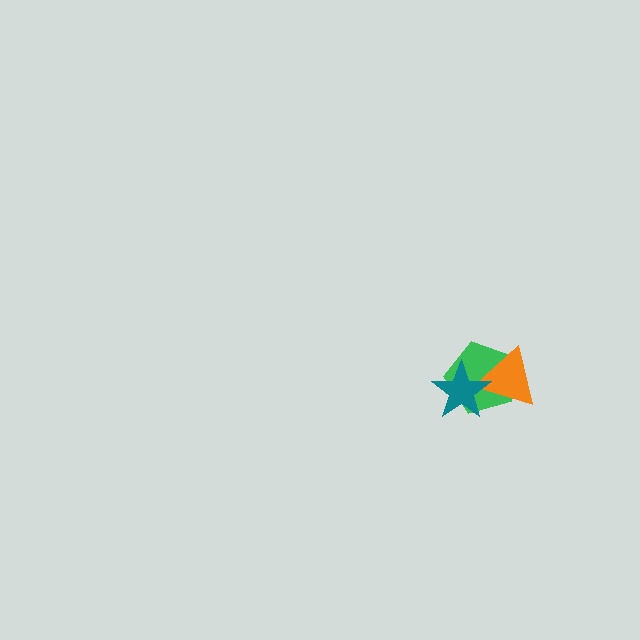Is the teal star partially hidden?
No, no other shape covers it.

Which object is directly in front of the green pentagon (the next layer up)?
The orange triangle is directly in front of the green pentagon.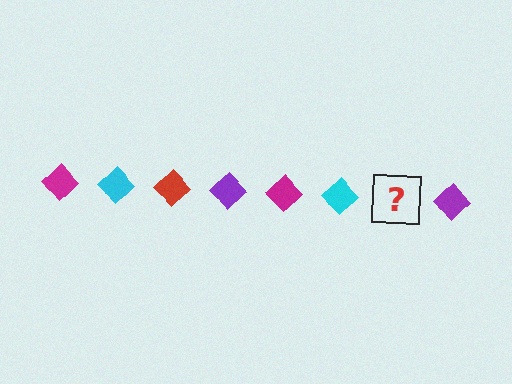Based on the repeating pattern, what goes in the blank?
The blank should be a red diamond.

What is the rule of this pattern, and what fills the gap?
The rule is that the pattern cycles through magenta, cyan, red, purple diamonds. The gap should be filled with a red diamond.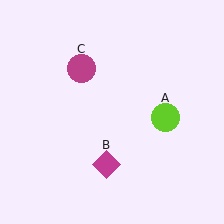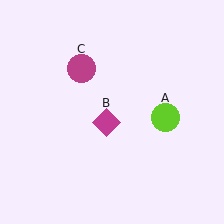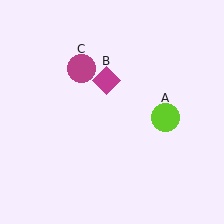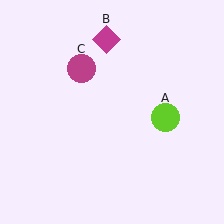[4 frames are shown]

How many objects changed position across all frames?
1 object changed position: magenta diamond (object B).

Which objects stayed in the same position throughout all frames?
Lime circle (object A) and magenta circle (object C) remained stationary.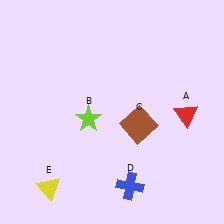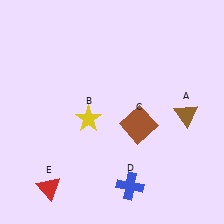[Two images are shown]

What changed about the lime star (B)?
In Image 1, B is lime. In Image 2, it changed to yellow.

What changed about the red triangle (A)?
In Image 1, A is red. In Image 2, it changed to brown.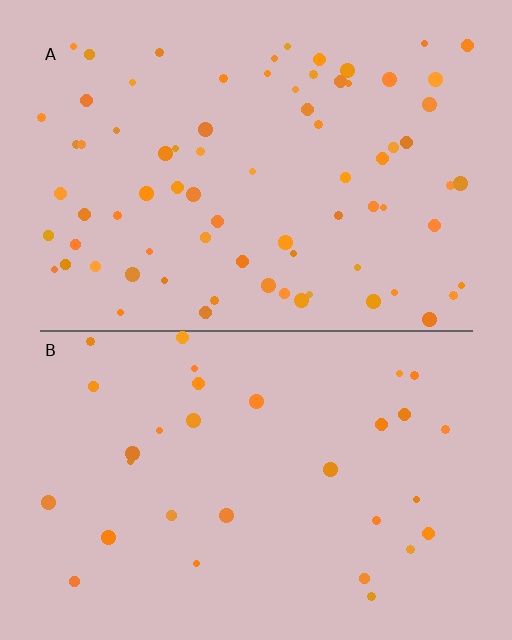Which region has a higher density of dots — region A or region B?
A (the top).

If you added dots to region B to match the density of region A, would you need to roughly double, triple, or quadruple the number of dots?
Approximately double.